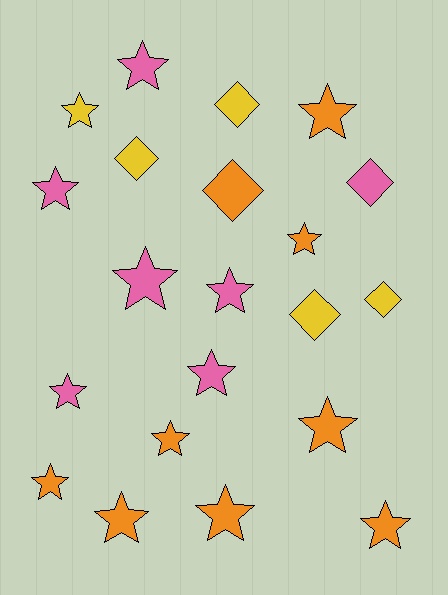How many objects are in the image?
There are 21 objects.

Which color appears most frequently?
Orange, with 9 objects.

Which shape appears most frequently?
Star, with 15 objects.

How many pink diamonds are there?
There is 1 pink diamond.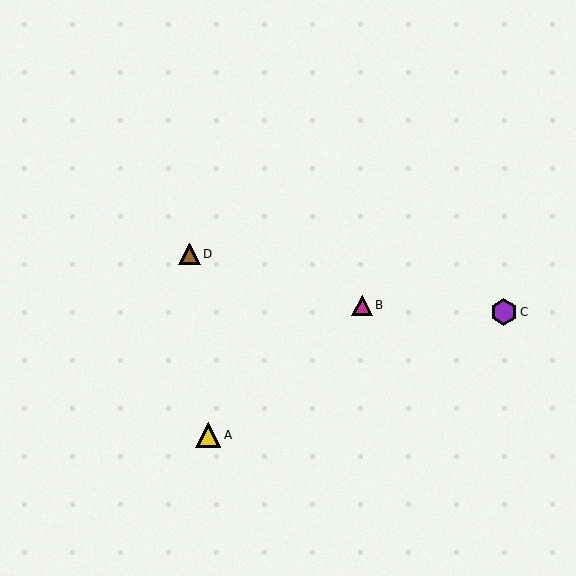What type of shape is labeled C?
Shape C is a purple hexagon.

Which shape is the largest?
The purple hexagon (labeled C) is the largest.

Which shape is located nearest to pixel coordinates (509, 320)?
The purple hexagon (labeled C) at (504, 312) is nearest to that location.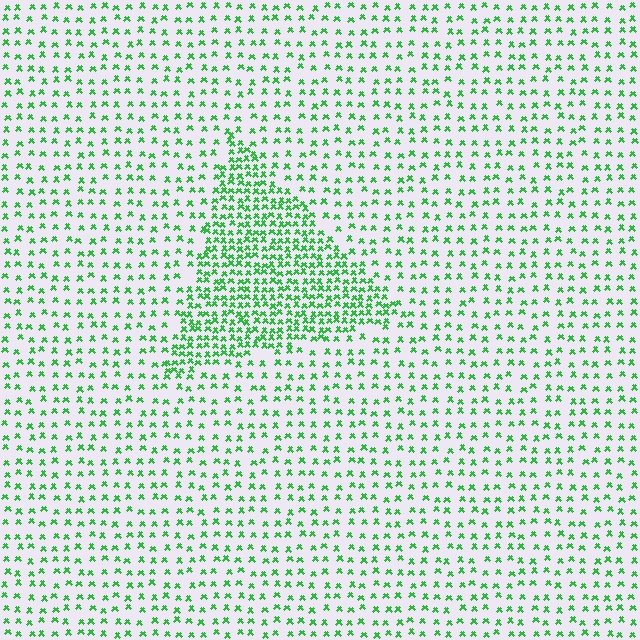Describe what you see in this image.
The image contains small green elements arranged at two different densities. A triangle-shaped region is visible where the elements are more densely packed than the surrounding area.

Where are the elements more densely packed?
The elements are more densely packed inside the triangle boundary.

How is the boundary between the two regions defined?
The boundary is defined by a change in element density (approximately 2.3x ratio). All elements are the same color, size, and shape.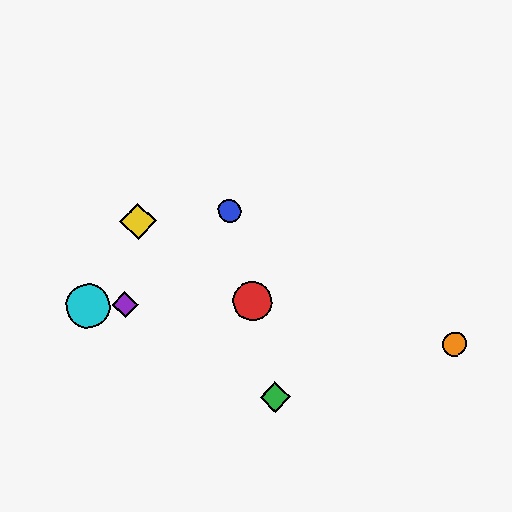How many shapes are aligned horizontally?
3 shapes (the red circle, the purple diamond, the cyan circle) are aligned horizontally.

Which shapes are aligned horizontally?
The red circle, the purple diamond, the cyan circle are aligned horizontally.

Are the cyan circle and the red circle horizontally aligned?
Yes, both are at y≈306.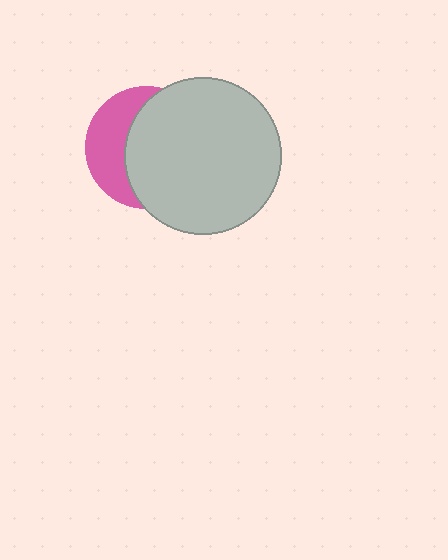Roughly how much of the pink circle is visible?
A small part of it is visible (roughly 37%).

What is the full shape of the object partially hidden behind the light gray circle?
The partially hidden object is a pink circle.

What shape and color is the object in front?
The object in front is a light gray circle.